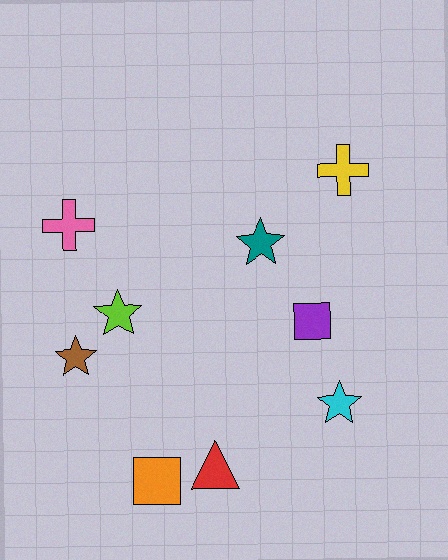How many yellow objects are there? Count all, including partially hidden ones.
There is 1 yellow object.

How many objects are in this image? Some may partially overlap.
There are 9 objects.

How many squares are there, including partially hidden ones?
There are 2 squares.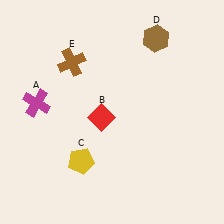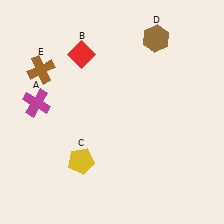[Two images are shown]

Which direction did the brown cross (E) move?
The brown cross (E) moved left.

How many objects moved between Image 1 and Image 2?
2 objects moved between the two images.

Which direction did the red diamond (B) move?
The red diamond (B) moved up.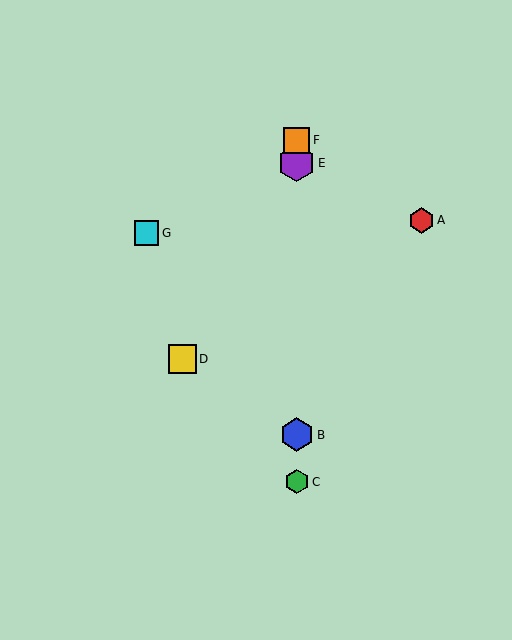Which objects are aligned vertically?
Objects B, C, E, F are aligned vertically.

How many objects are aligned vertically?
4 objects (B, C, E, F) are aligned vertically.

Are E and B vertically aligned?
Yes, both are at x≈297.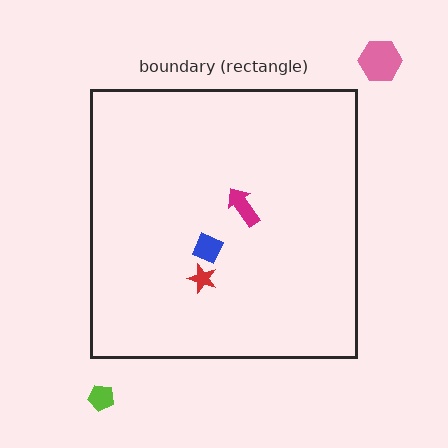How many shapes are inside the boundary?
3 inside, 2 outside.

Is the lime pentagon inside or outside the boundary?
Outside.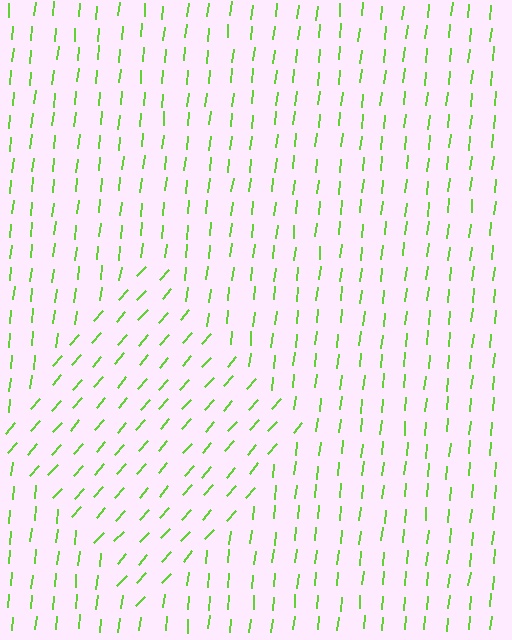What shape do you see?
I see a diamond.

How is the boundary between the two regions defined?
The boundary is defined purely by a change in line orientation (approximately 35 degrees difference). All lines are the same color and thickness.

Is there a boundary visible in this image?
Yes, there is a texture boundary formed by a change in line orientation.